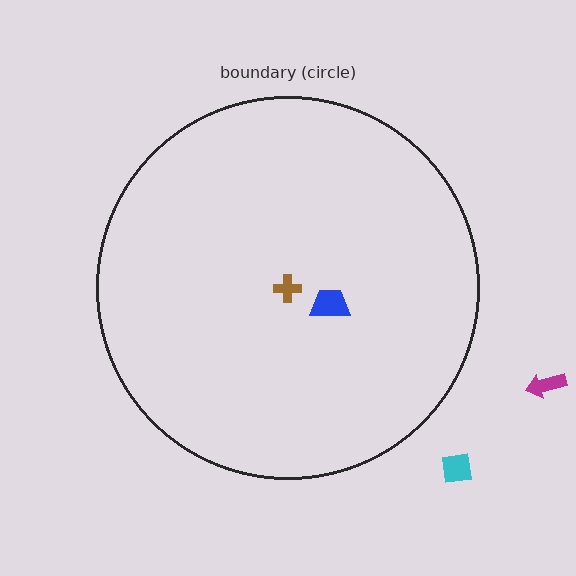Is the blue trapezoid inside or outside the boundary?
Inside.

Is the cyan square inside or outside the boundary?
Outside.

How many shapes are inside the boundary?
2 inside, 2 outside.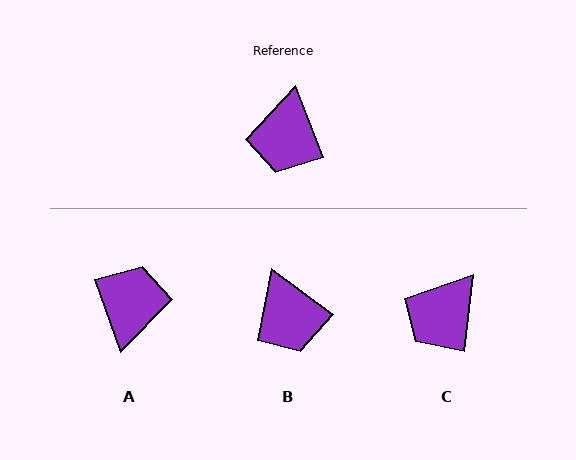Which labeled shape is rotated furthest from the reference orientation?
A, about 178 degrees away.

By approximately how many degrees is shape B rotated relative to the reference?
Approximately 32 degrees counter-clockwise.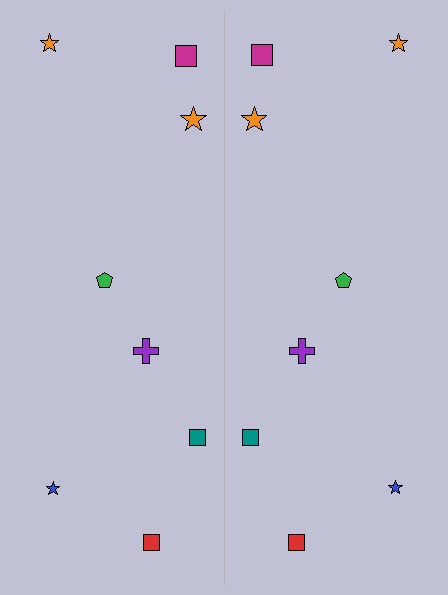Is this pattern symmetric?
Yes, this pattern has bilateral (reflection) symmetry.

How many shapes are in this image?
There are 16 shapes in this image.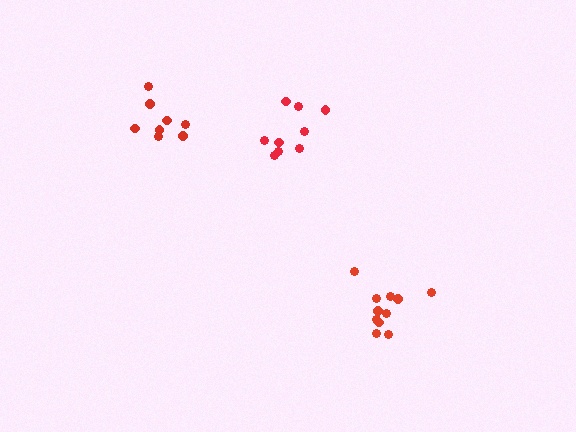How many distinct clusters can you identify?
There are 3 distinct clusters.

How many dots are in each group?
Group 1: 11 dots, Group 2: 9 dots, Group 3: 8 dots (28 total).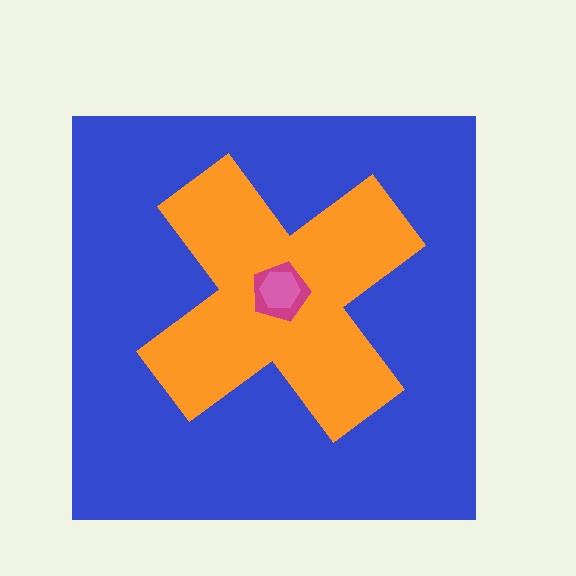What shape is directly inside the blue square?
The orange cross.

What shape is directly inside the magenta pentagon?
The pink hexagon.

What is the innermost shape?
The pink hexagon.